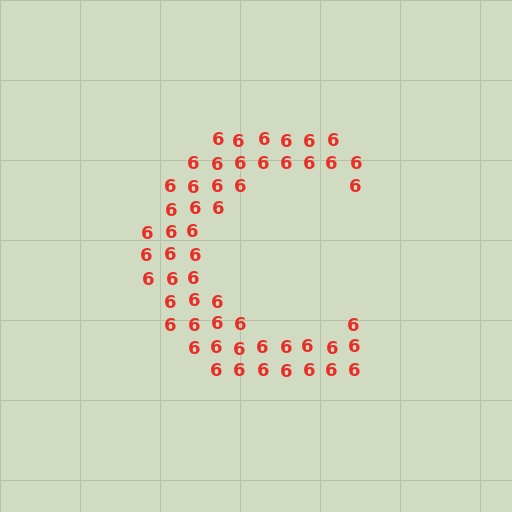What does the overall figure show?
The overall figure shows the letter C.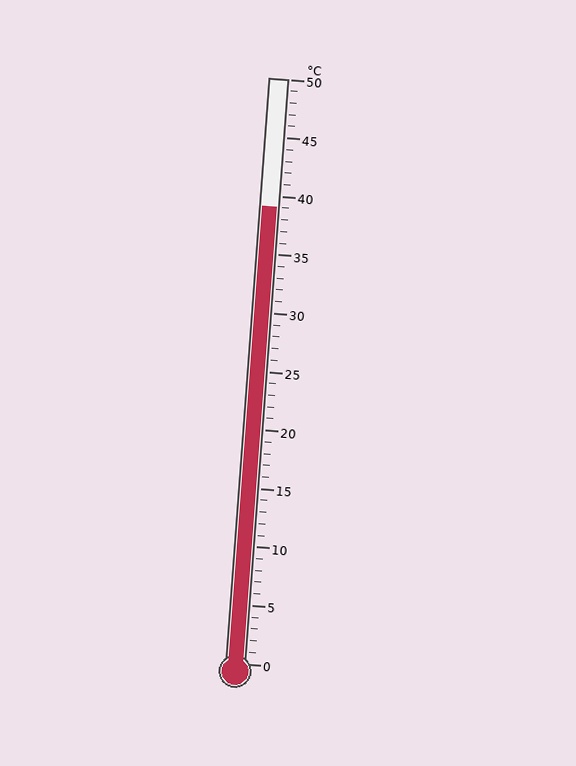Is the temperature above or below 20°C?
The temperature is above 20°C.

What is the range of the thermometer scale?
The thermometer scale ranges from 0°C to 50°C.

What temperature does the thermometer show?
The thermometer shows approximately 39°C.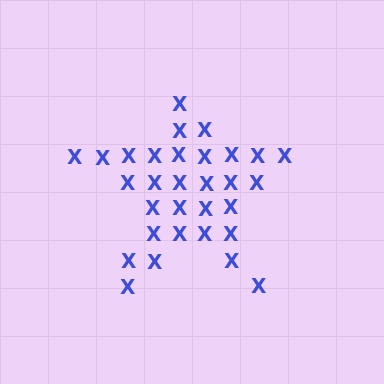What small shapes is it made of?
It is made of small letter X's.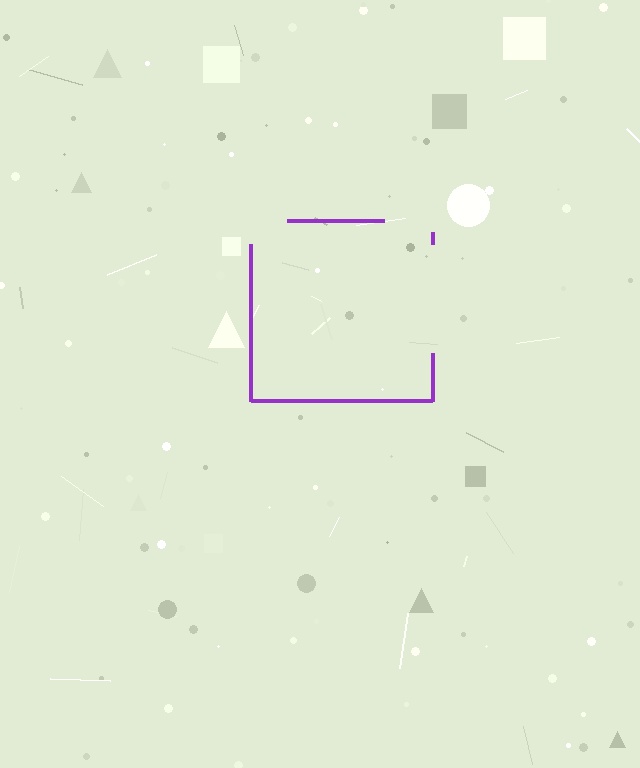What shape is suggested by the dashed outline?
The dashed outline suggests a square.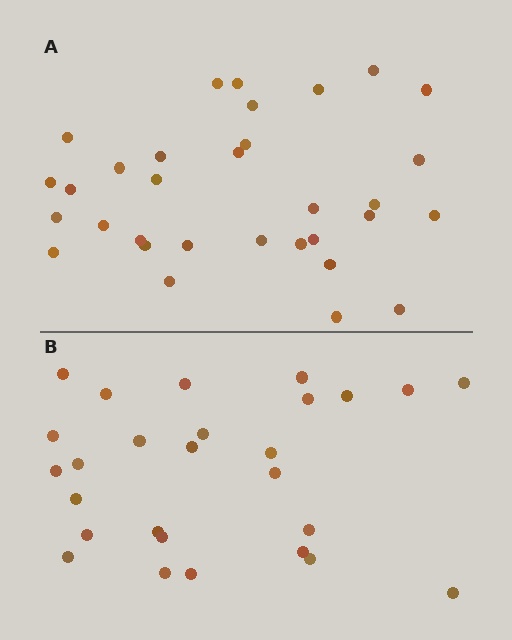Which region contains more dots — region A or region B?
Region A (the top region) has more dots.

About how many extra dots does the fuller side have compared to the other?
Region A has about 5 more dots than region B.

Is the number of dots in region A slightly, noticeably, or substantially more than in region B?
Region A has only slightly more — the two regions are fairly close. The ratio is roughly 1.2 to 1.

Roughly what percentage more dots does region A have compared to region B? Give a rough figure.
About 20% more.